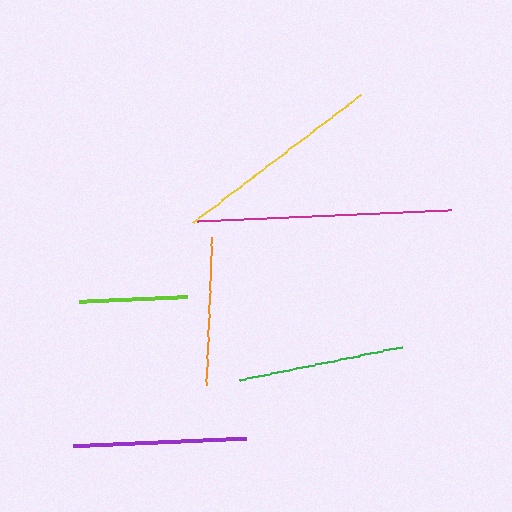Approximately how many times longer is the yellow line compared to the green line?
The yellow line is approximately 1.3 times the length of the green line.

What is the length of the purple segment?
The purple segment is approximately 173 pixels long.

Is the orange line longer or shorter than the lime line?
The orange line is longer than the lime line.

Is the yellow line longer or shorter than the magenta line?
The magenta line is longer than the yellow line.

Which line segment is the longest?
The magenta line is the longest at approximately 255 pixels.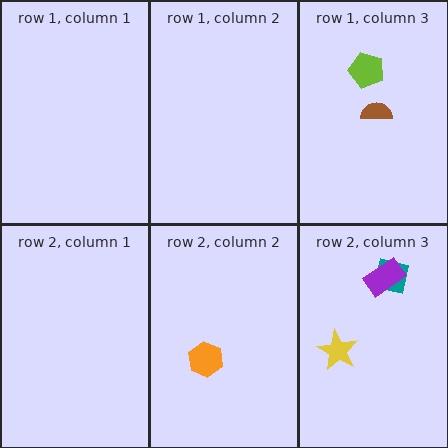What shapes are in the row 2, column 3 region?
The teal square, the purple rectangle, the yellow star.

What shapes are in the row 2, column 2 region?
The orange hexagon.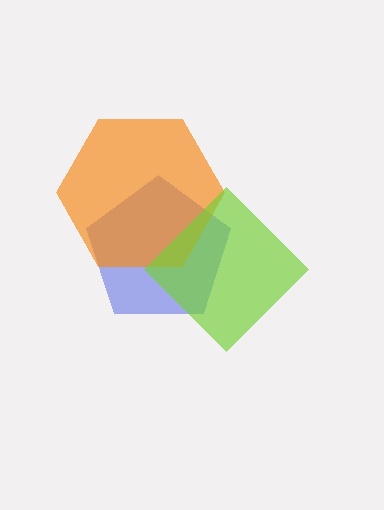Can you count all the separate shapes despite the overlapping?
Yes, there are 3 separate shapes.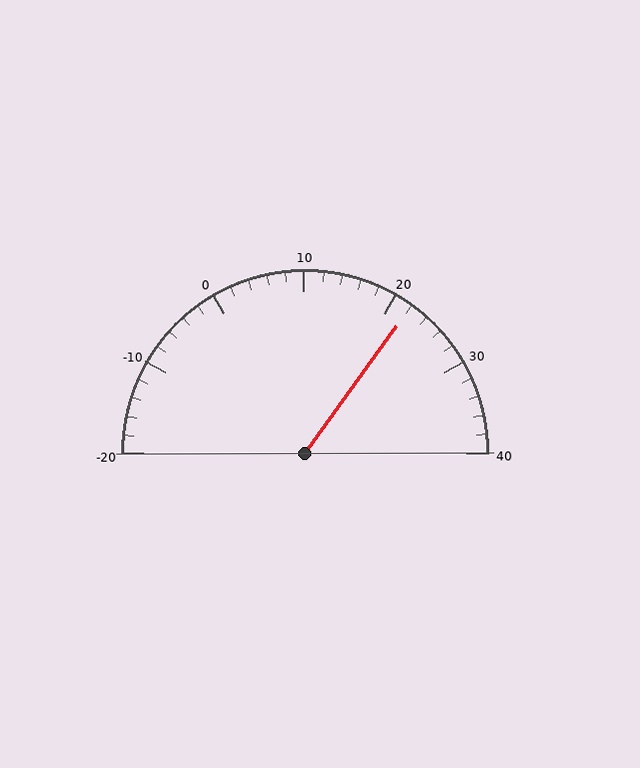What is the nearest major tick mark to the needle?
The nearest major tick mark is 20.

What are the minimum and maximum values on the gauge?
The gauge ranges from -20 to 40.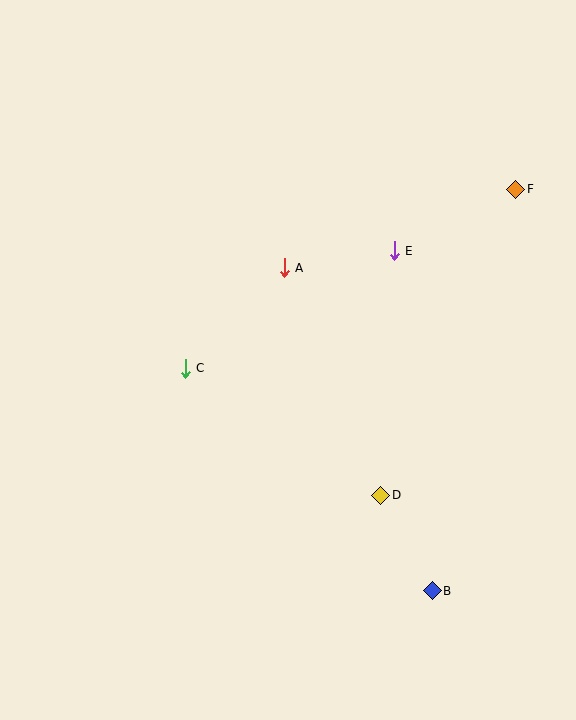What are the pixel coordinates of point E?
Point E is at (394, 251).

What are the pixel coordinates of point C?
Point C is at (185, 368).